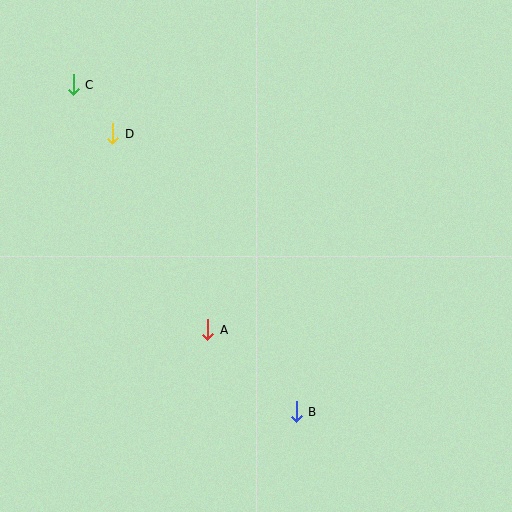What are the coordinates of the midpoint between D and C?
The midpoint between D and C is at (93, 109).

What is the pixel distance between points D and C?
The distance between D and C is 63 pixels.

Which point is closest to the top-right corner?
Point D is closest to the top-right corner.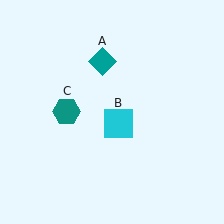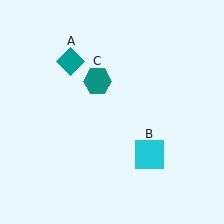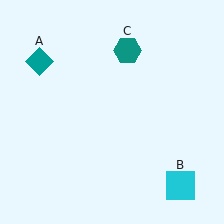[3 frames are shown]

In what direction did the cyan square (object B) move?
The cyan square (object B) moved down and to the right.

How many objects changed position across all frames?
3 objects changed position: teal diamond (object A), cyan square (object B), teal hexagon (object C).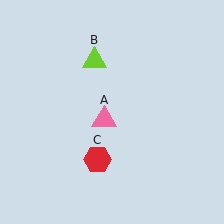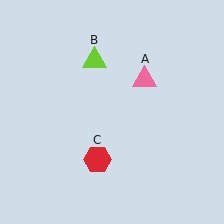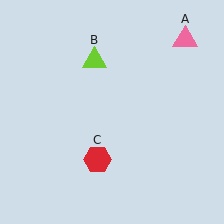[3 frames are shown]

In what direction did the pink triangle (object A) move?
The pink triangle (object A) moved up and to the right.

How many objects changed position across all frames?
1 object changed position: pink triangle (object A).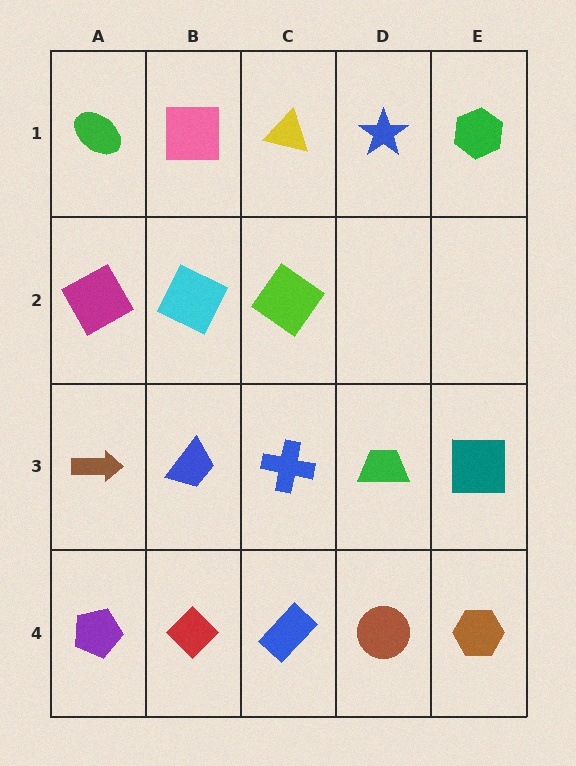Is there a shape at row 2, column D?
No, that cell is empty.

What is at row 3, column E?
A teal square.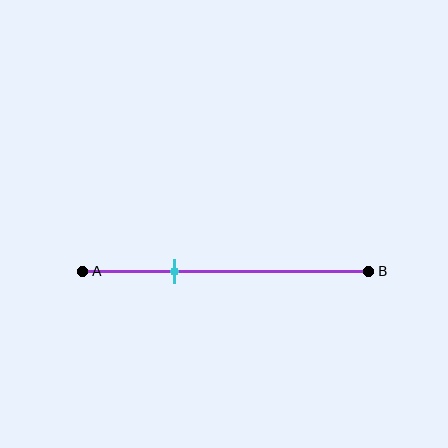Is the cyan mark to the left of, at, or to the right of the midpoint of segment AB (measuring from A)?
The cyan mark is to the left of the midpoint of segment AB.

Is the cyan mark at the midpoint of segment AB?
No, the mark is at about 30% from A, not at the 50% midpoint.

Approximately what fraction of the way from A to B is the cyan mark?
The cyan mark is approximately 30% of the way from A to B.